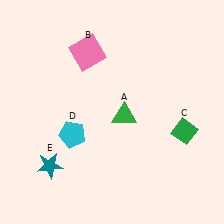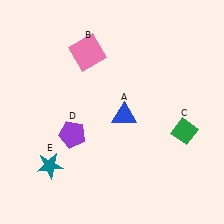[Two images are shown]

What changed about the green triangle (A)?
In Image 1, A is green. In Image 2, it changed to blue.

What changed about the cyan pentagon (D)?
In Image 1, D is cyan. In Image 2, it changed to purple.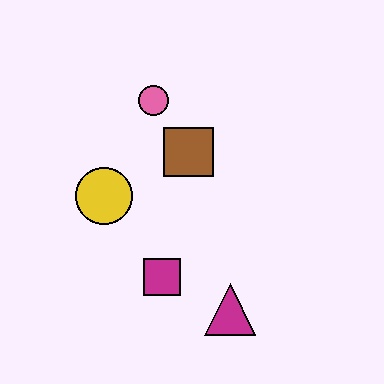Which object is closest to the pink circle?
The brown square is closest to the pink circle.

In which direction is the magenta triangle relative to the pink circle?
The magenta triangle is below the pink circle.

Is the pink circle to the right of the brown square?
No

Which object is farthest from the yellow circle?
The magenta triangle is farthest from the yellow circle.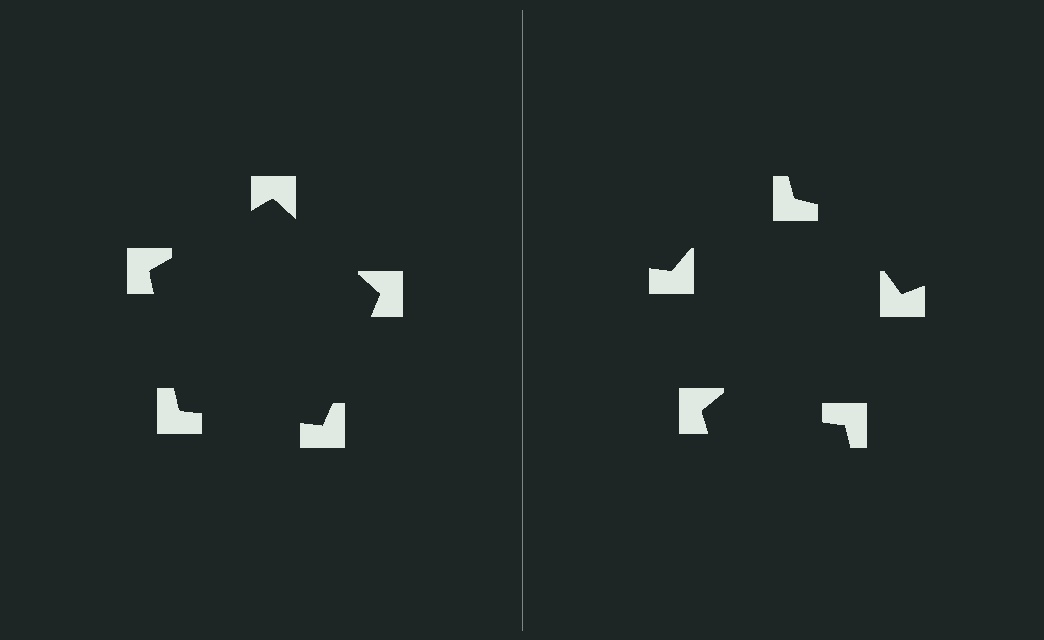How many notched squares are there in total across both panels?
10 — 5 on each side.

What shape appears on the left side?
An illusory pentagon.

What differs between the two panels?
The notched squares are positioned identically on both sides; only the wedge orientations differ. On the left they align to a pentagon; on the right they are misaligned.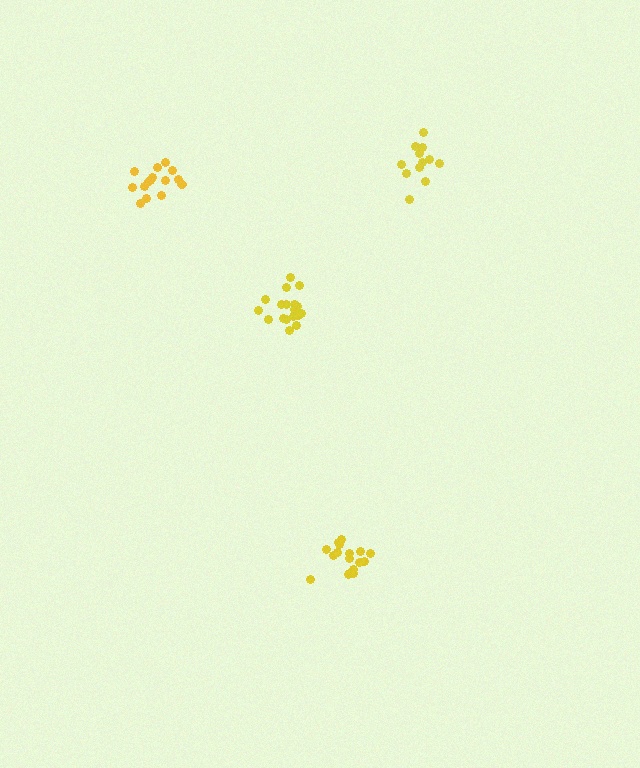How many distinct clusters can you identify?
There are 4 distinct clusters.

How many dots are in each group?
Group 1: 18 dots, Group 2: 12 dots, Group 3: 15 dots, Group 4: 18 dots (63 total).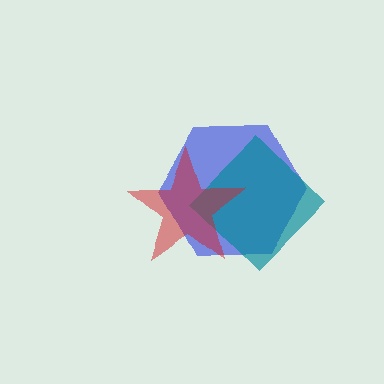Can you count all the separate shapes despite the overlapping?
Yes, there are 3 separate shapes.